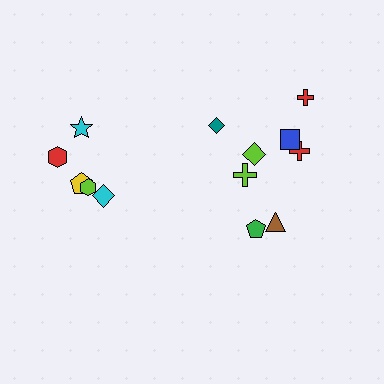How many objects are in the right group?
There are 8 objects.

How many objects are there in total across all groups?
There are 13 objects.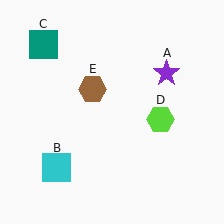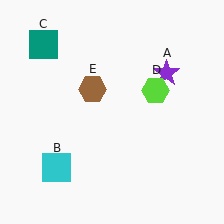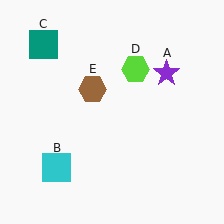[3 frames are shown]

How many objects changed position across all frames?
1 object changed position: lime hexagon (object D).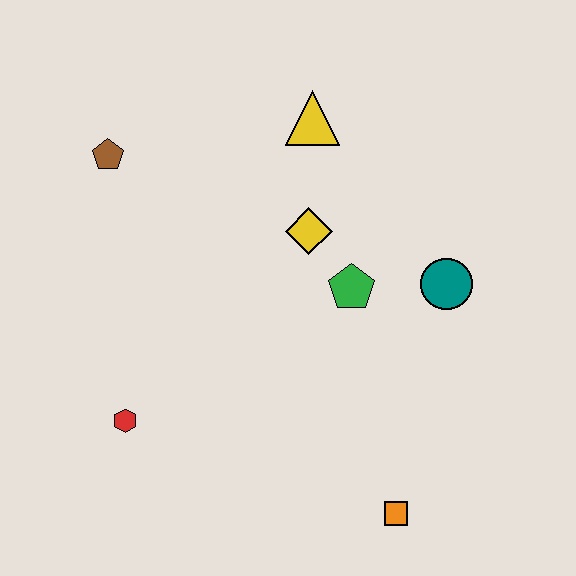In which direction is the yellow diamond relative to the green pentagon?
The yellow diamond is above the green pentagon.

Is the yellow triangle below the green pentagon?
No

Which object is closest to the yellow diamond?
The green pentagon is closest to the yellow diamond.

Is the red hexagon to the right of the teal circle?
No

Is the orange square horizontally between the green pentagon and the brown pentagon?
No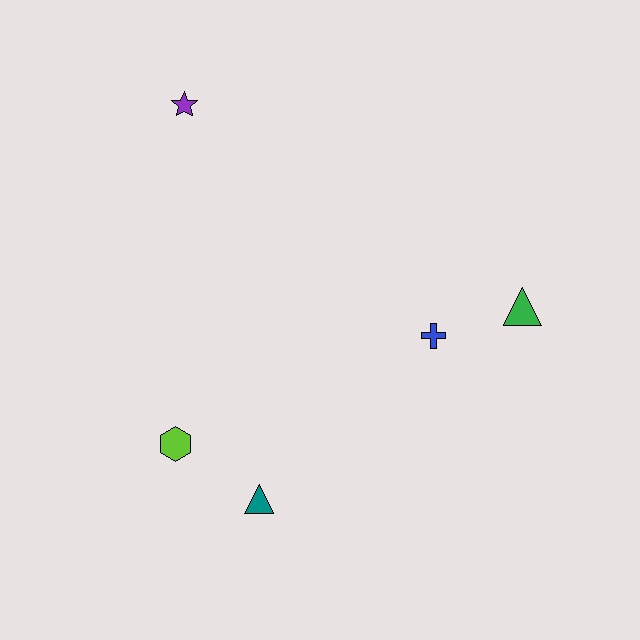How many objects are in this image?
There are 5 objects.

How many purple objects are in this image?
There is 1 purple object.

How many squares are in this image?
There are no squares.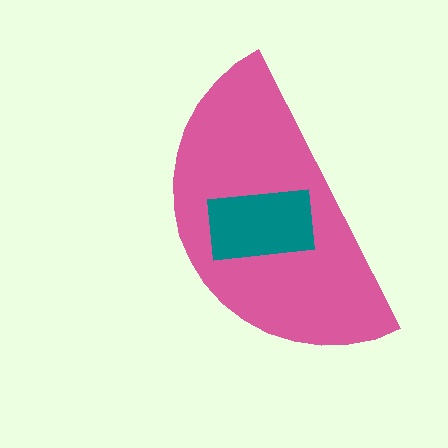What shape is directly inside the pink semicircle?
The teal rectangle.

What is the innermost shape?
The teal rectangle.